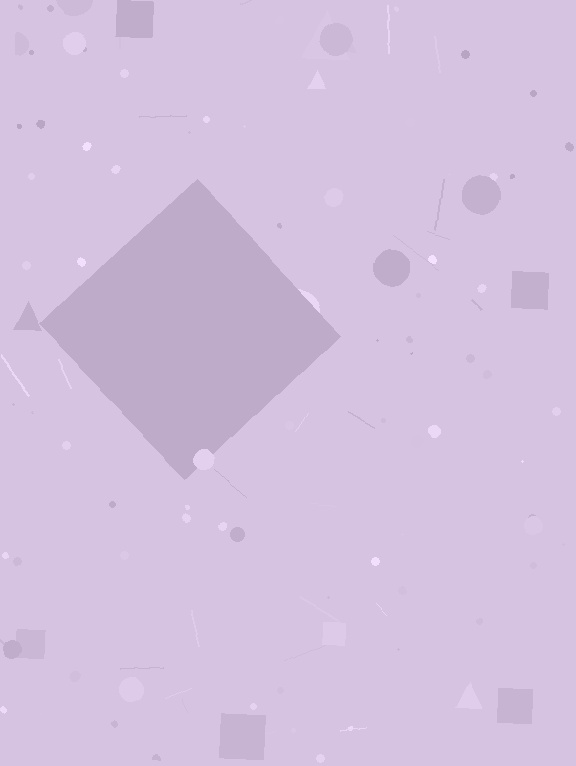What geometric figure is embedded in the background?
A diamond is embedded in the background.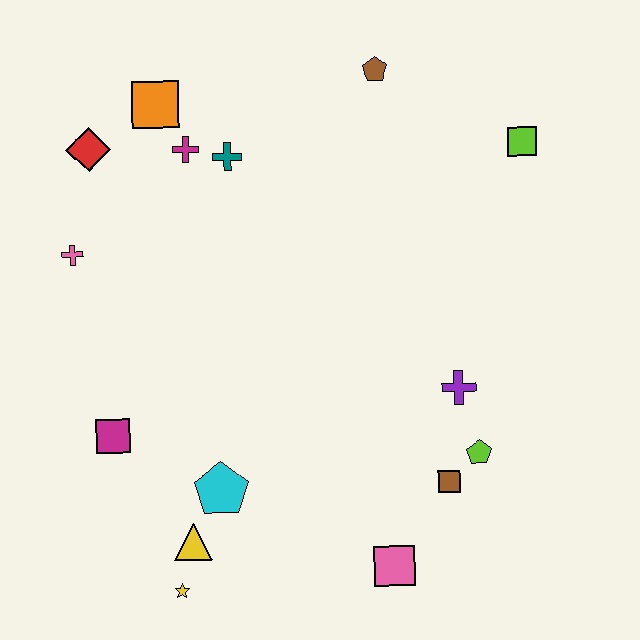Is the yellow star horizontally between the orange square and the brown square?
Yes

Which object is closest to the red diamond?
The orange square is closest to the red diamond.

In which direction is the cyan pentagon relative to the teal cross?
The cyan pentagon is below the teal cross.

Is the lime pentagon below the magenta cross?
Yes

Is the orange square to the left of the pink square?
Yes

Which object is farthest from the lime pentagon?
The red diamond is farthest from the lime pentagon.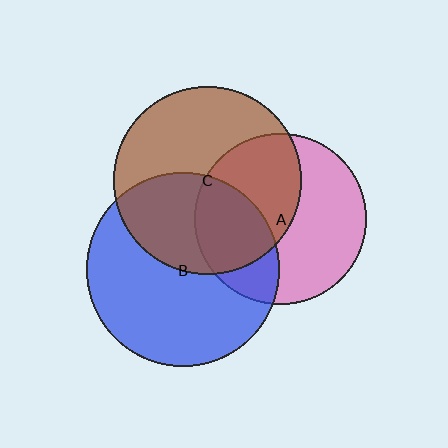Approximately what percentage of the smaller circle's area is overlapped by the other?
Approximately 40%.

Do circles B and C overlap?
Yes.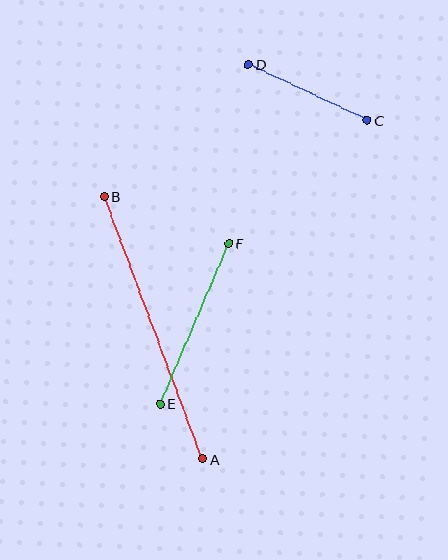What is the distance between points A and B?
The distance is approximately 280 pixels.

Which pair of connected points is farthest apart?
Points A and B are farthest apart.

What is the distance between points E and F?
The distance is approximately 174 pixels.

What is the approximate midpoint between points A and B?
The midpoint is at approximately (153, 328) pixels.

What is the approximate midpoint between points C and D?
The midpoint is at approximately (308, 92) pixels.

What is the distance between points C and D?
The distance is approximately 131 pixels.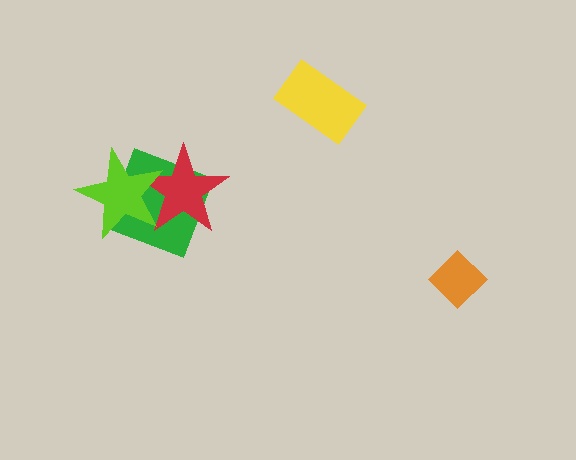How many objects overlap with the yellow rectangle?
0 objects overlap with the yellow rectangle.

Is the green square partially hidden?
Yes, it is partially covered by another shape.